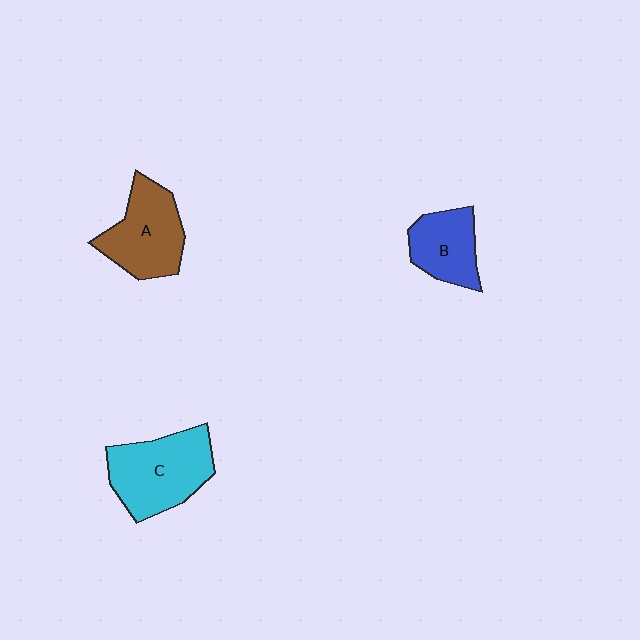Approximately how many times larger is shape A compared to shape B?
Approximately 1.3 times.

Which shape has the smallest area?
Shape B (blue).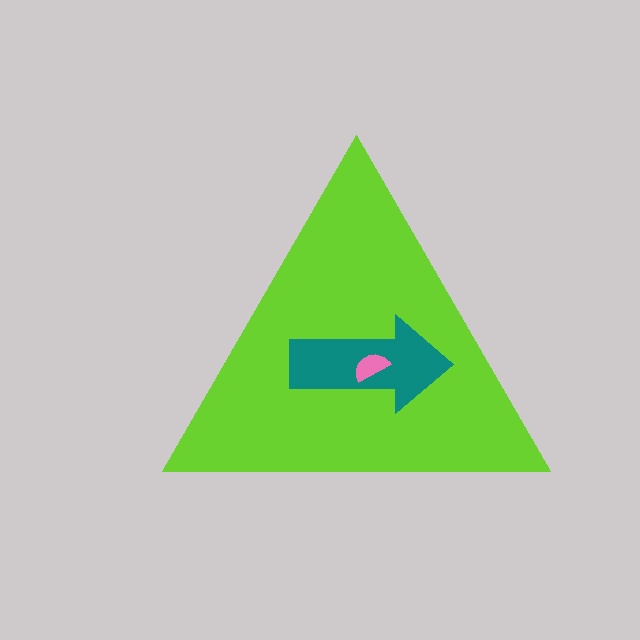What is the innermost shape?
The pink semicircle.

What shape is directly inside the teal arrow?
The pink semicircle.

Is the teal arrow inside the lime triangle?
Yes.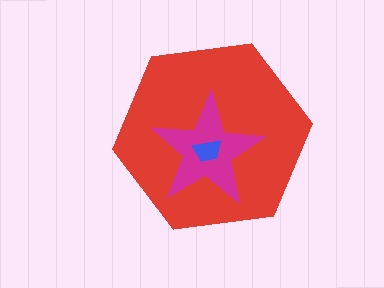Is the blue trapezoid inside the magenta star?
Yes.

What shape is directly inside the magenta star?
The blue trapezoid.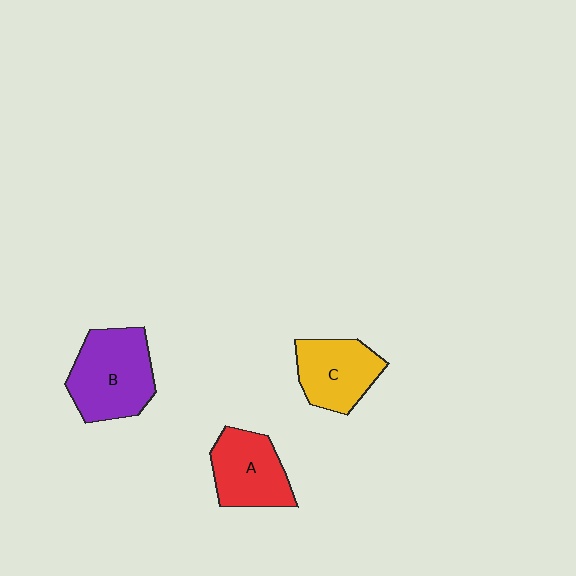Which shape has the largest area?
Shape B (purple).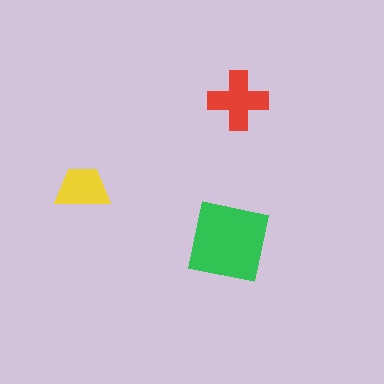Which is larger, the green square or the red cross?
The green square.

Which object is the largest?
The green square.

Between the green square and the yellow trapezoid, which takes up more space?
The green square.